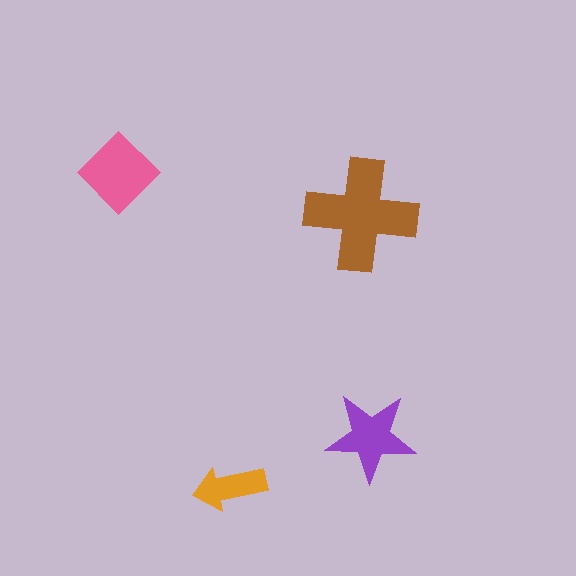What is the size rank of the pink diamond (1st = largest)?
2nd.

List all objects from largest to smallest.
The brown cross, the pink diamond, the purple star, the orange arrow.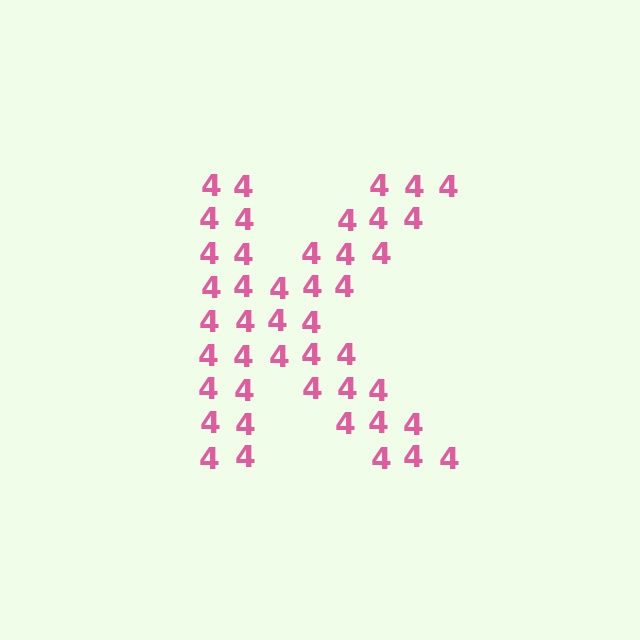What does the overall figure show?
The overall figure shows the letter K.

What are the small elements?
The small elements are digit 4's.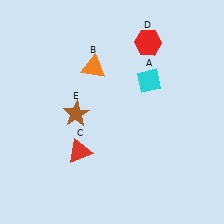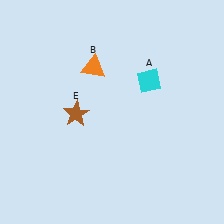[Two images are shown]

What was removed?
The red hexagon (D), the red triangle (C) were removed in Image 2.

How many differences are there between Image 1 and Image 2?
There are 2 differences between the two images.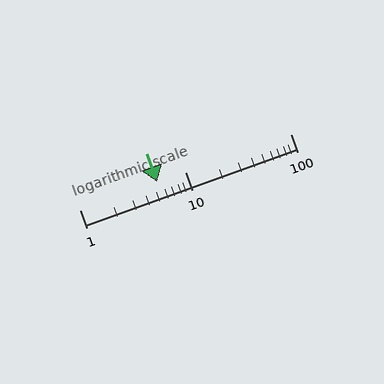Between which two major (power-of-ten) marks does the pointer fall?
The pointer is between 1 and 10.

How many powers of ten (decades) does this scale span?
The scale spans 2 decades, from 1 to 100.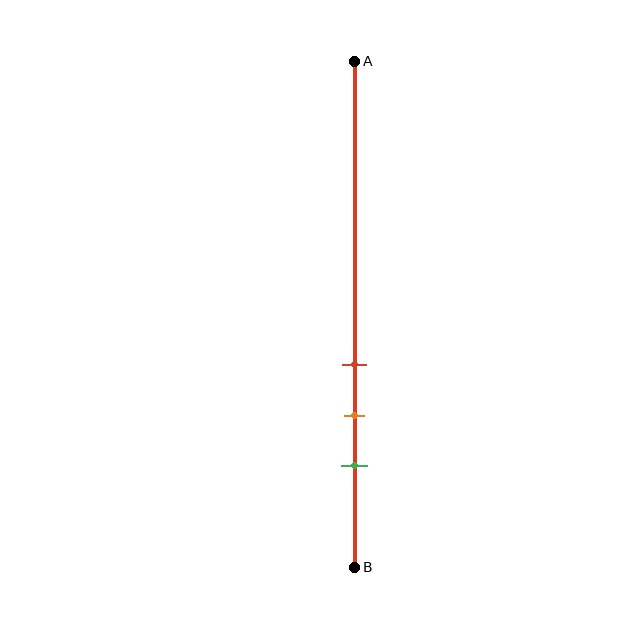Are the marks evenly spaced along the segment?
Yes, the marks are approximately evenly spaced.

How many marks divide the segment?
There are 3 marks dividing the segment.